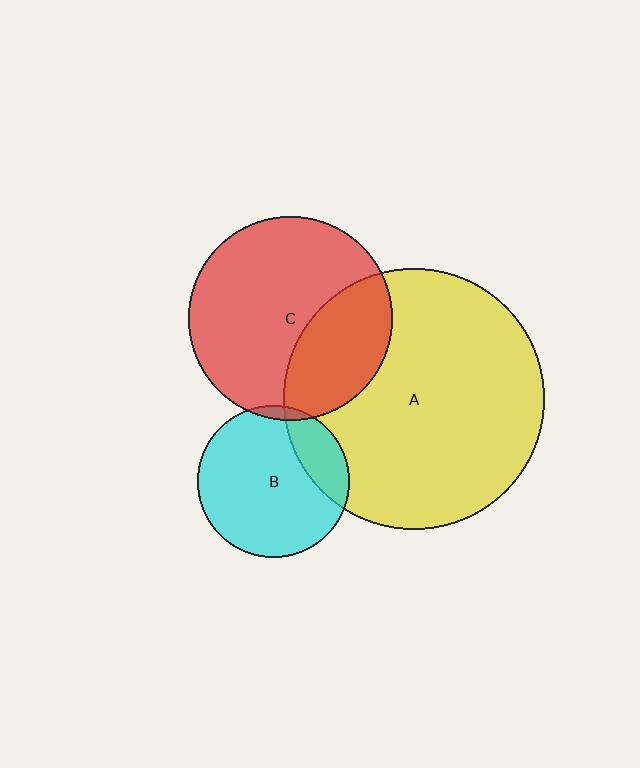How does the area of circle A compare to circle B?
Approximately 2.9 times.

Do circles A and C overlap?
Yes.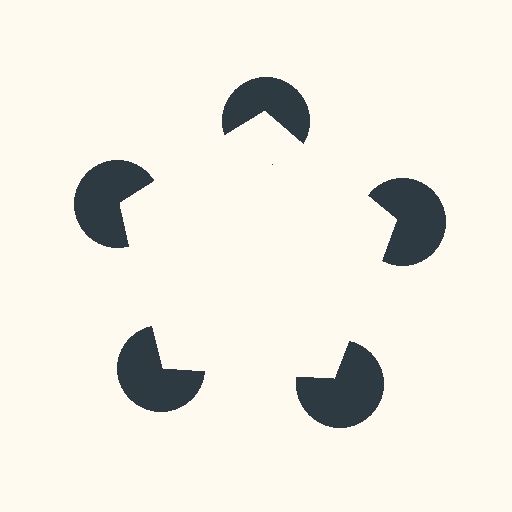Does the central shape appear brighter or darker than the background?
It typically appears slightly brighter than the background, even though no actual brightness change is drawn.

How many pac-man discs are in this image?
There are 5 — one at each vertex of the illusory pentagon.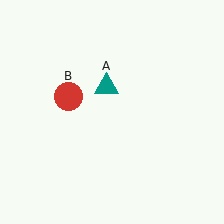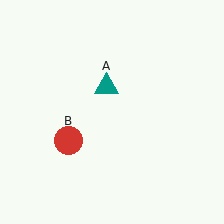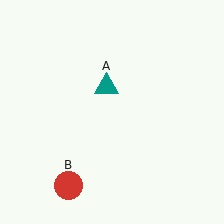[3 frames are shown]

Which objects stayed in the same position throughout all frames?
Teal triangle (object A) remained stationary.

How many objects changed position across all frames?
1 object changed position: red circle (object B).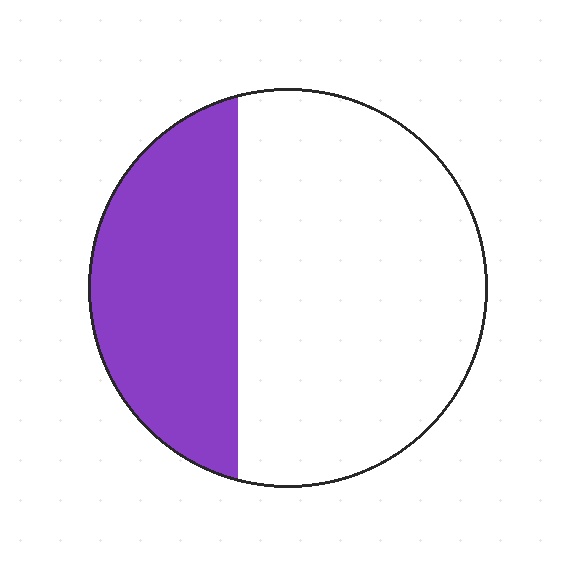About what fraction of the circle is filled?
About one third (1/3).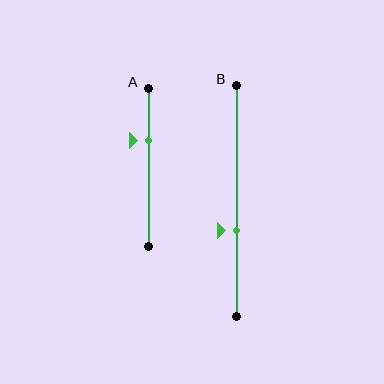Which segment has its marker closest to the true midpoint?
Segment B has its marker closest to the true midpoint.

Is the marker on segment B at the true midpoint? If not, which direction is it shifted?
No, the marker on segment B is shifted downward by about 13% of the segment length.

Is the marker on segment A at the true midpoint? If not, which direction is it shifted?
No, the marker on segment A is shifted upward by about 17% of the segment length.